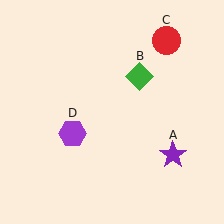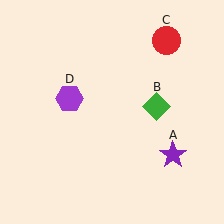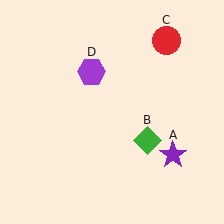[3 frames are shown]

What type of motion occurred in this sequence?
The green diamond (object B), purple hexagon (object D) rotated clockwise around the center of the scene.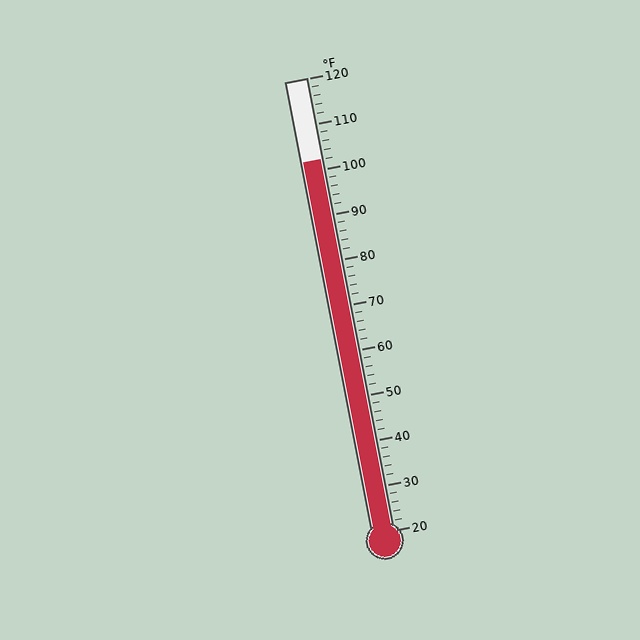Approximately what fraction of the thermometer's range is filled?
The thermometer is filled to approximately 80% of its range.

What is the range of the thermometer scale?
The thermometer scale ranges from 20°F to 120°F.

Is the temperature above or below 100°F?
The temperature is above 100°F.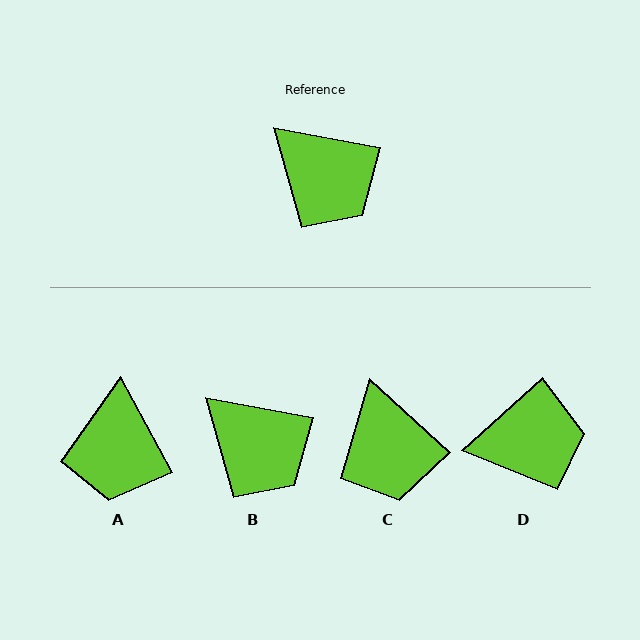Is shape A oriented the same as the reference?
No, it is off by about 51 degrees.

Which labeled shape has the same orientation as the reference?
B.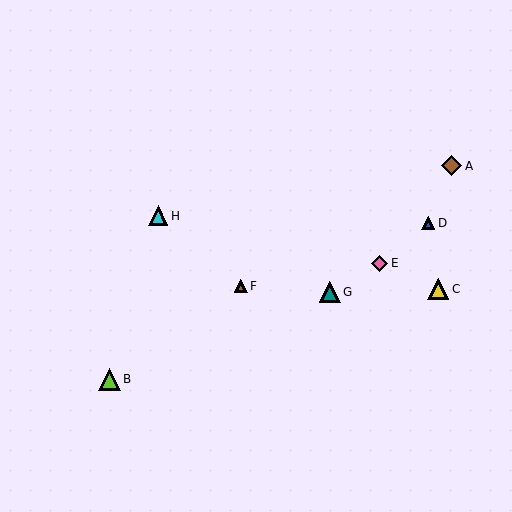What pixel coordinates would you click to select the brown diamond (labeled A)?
Click at (452, 166) to select the brown diamond A.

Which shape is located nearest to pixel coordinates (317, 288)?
The teal triangle (labeled G) at (330, 292) is nearest to that location.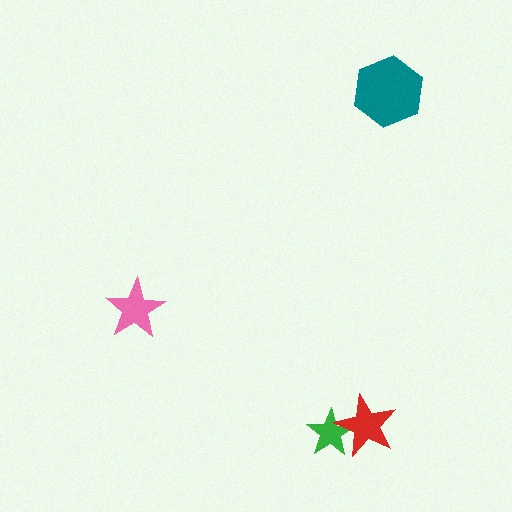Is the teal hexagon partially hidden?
No, no other shape covers it.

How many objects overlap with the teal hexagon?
0 objects overlap with the teal hexagon.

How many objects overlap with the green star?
1 object overlaps with the green star.